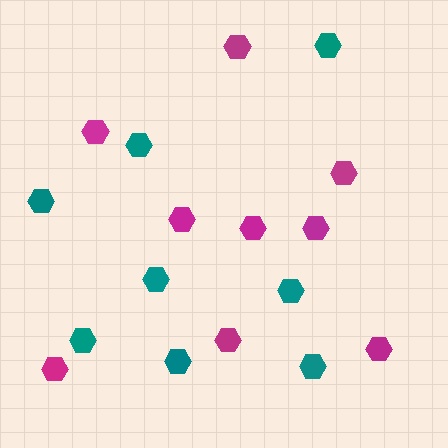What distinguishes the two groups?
There are 2 groups: one group of teal hexagons (8) and one group of magenta hexagons (9).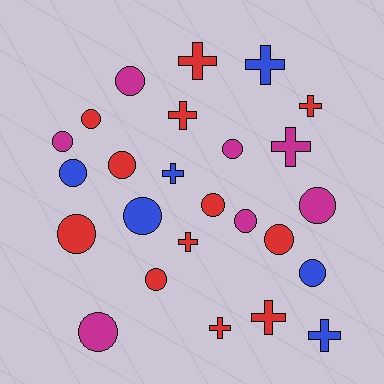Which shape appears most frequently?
Circle, with 15 objects.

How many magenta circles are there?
There are 6 magenta circles.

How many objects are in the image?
There are 25 objects.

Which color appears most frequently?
Red, with 12 objects.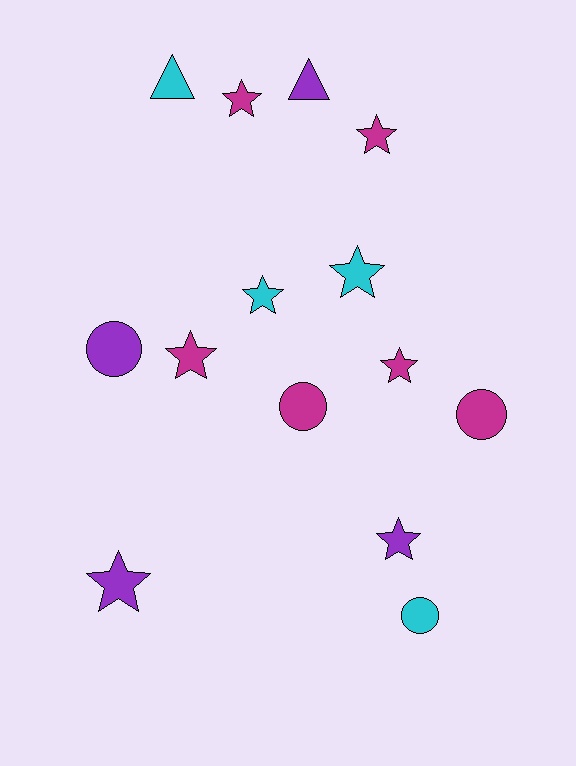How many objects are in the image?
There are 14 objects.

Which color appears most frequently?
Magenta, with 6 objects.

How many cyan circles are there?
There is 1 cyan circle.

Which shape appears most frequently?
Star, with 8 objects.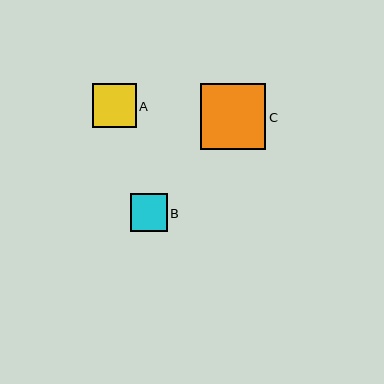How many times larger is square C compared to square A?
Square C is approximately 1.5 times the size of square A.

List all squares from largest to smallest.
From largest to smallest: C, A, B.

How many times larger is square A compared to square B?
Square A is approximately 1.2 times the size of square B.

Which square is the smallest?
Square B is the smallest with a size of approximately 37 pixels.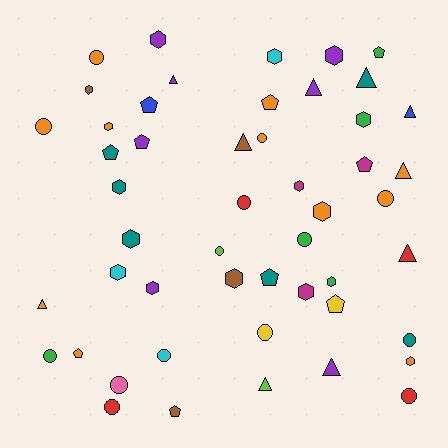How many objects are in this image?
There are 50 objects.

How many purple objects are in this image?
There are 7 purple objects.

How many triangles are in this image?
There are 10 triangles.